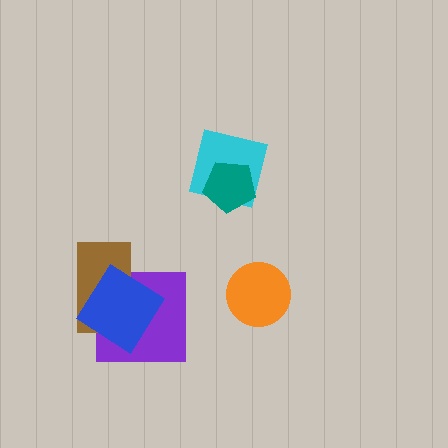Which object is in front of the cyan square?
The teal pentagon is in front of the cyan square.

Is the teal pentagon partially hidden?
No, no other shape covers it.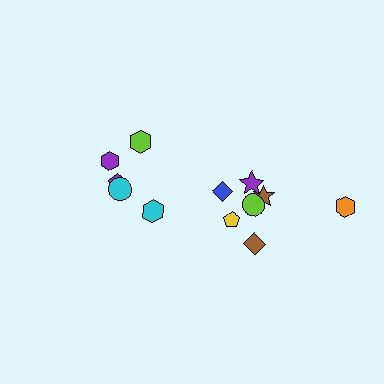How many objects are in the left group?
There are 5 objects.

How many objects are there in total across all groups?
There are 12 objects.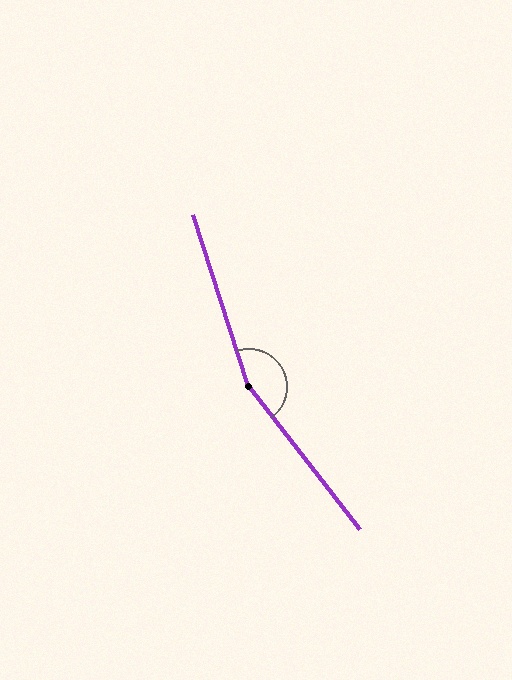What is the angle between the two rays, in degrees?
Approximately 160 degrees.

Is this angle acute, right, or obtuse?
It is obtuse.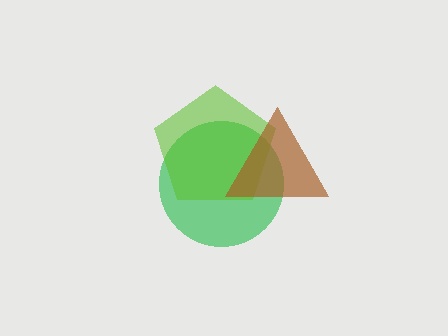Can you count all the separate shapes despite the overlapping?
Yes, there are 3 separate shapes.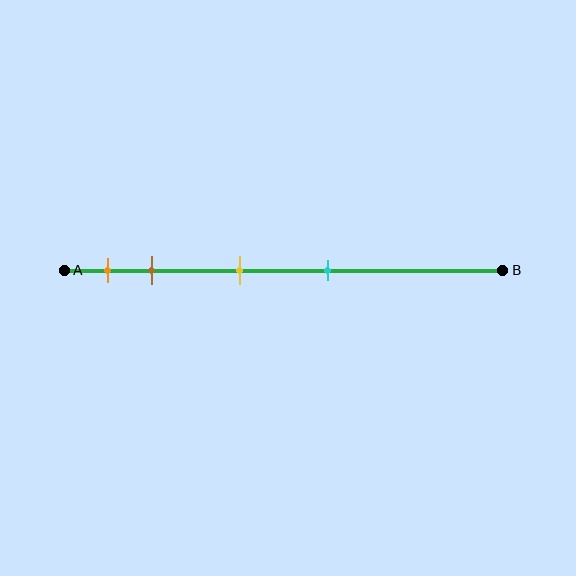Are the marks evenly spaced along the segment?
No, the marks are not evenly spaced.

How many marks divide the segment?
There are 4 marks dividing the segment.